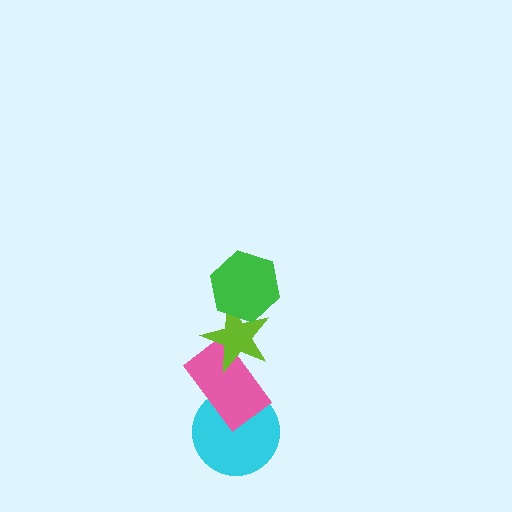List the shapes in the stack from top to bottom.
From top to bottom: the green hexagon, the lime star, the pink rectangle, the cyan circle.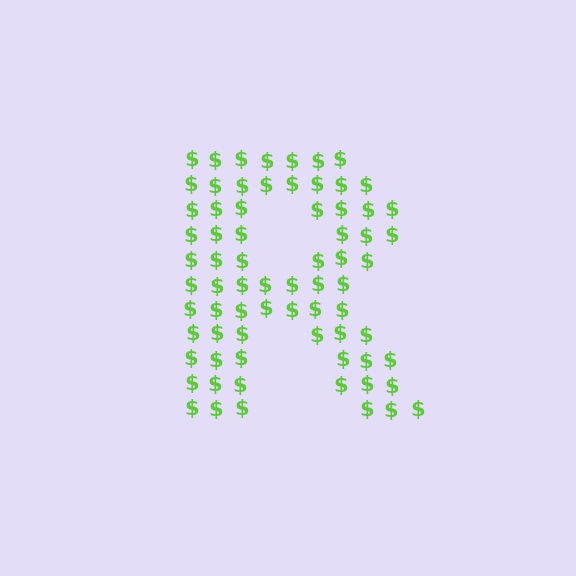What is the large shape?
The large shape is the letter R.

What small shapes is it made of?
It is made of small dollar signs.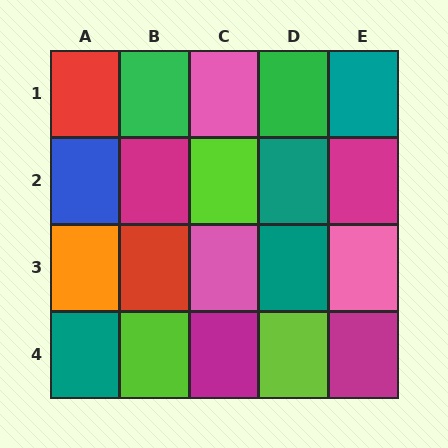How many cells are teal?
4 cells are teal.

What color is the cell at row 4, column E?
Magenta.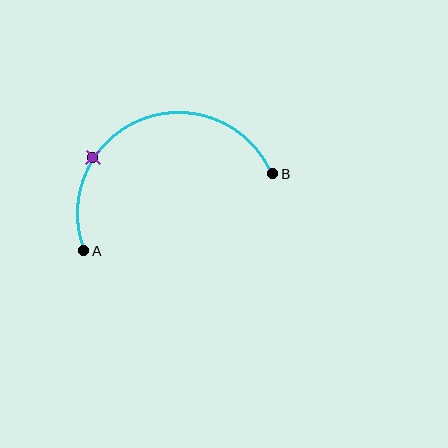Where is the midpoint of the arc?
The arc midpoint is the point on the curve farthest from the straight line joining A and B. It sits above that line.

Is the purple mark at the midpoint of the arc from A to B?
No. The purple mark lies on the arc but is closer to endpoint A. The arc midpoint would be at the point on the curve equidistant along the arc from both A and B.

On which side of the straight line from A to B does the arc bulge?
The arc bulges above the straight line connecting A and B.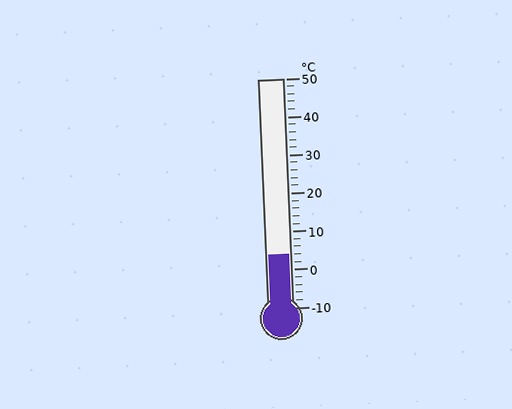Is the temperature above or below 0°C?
The temperature is above 0°C.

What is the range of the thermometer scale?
The thermometer scale ranges from -10°C to 50°C.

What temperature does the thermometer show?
The thermometer shows approximately 4°C.